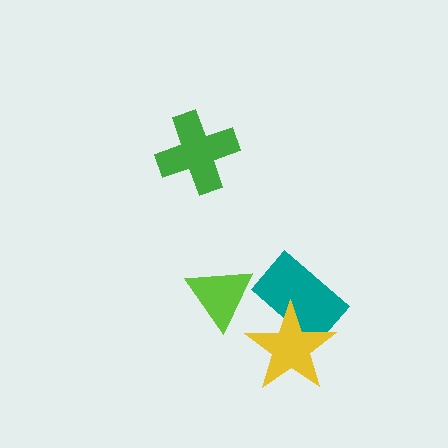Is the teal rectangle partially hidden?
Yes, it is partially covered by another shape.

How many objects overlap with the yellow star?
1 object overlaps with the yellow star.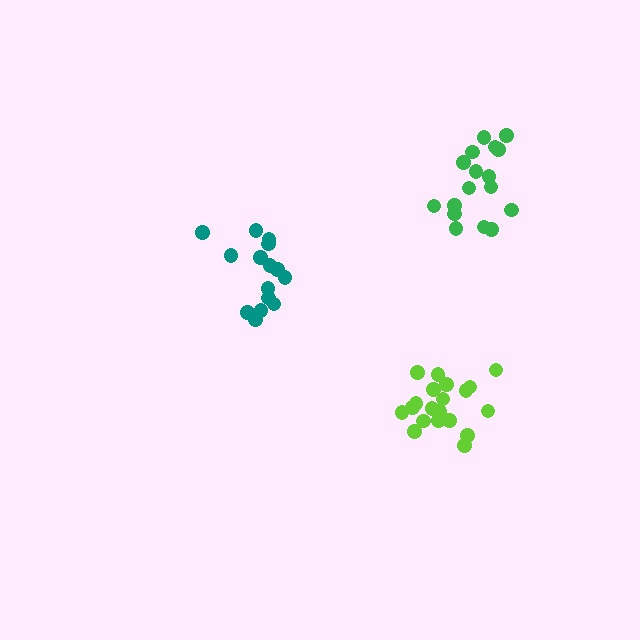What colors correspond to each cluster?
The clusters are colored: lime, green, teal.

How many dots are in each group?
Group 1: 20 dots, Group 2: 17 dots, Group 3: 15 dots (52 total).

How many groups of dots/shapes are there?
There are 3 groups.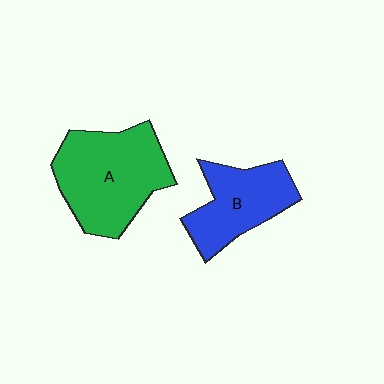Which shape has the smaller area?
Shape B (blue).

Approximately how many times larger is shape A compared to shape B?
Approximately 1.4 times.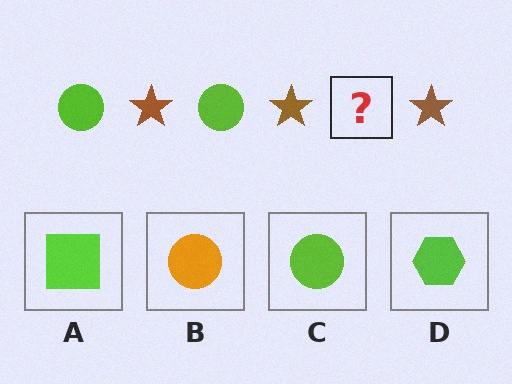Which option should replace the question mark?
Option C.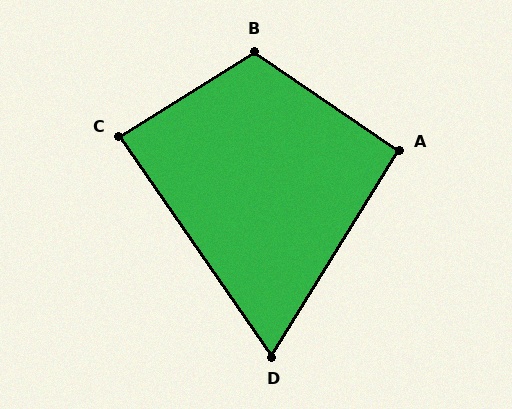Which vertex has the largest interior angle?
B, at approximately 113 degrees.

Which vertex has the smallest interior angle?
D, at approximately 67 degrees.